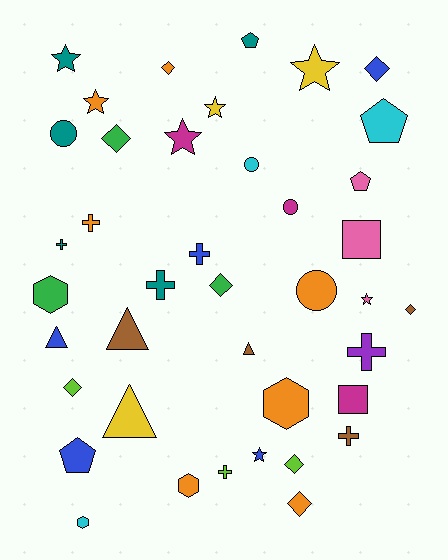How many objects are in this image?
There are 40 objects.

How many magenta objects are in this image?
There are 3 magenta objects.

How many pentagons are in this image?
There are 4 pentagons.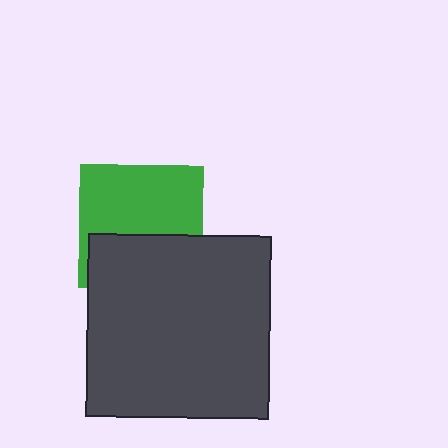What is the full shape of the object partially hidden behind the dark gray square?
The partially hidden object is a green square.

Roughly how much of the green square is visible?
About half of it is visible (roughly 59%).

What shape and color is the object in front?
The object in front is a dark gray square.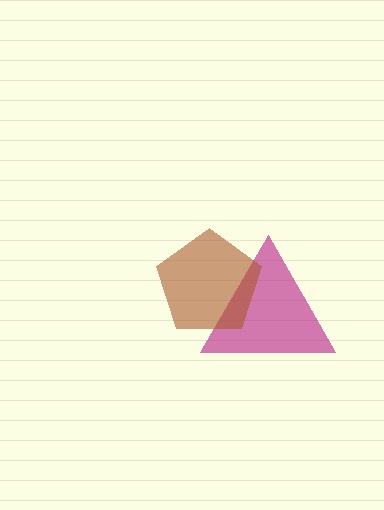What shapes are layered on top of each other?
The layered shapes are: a magenta triangle, a brown pentagon.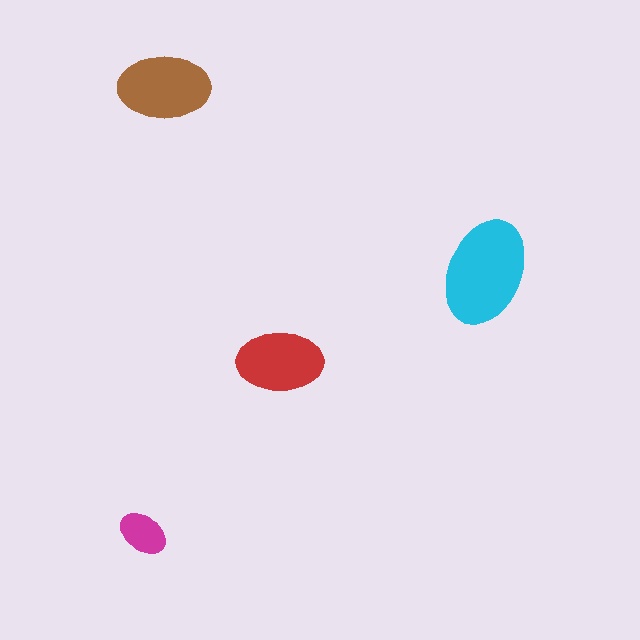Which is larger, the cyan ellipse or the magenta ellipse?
The cyan one.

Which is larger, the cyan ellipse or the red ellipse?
The cyan one.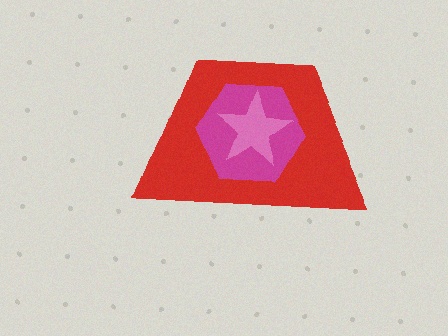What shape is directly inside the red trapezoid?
The magenta hexagon.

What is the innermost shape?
The pink star.